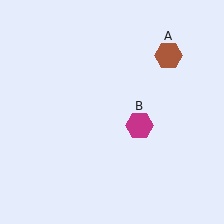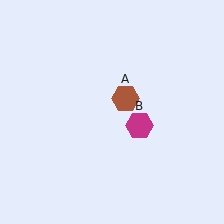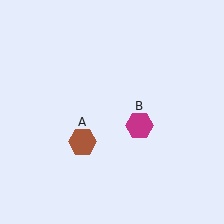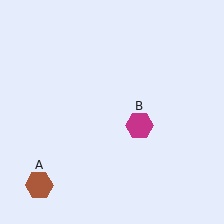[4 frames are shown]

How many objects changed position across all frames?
1 object changed position: brown hexagon (object A).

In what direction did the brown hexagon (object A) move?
The brown hexagon (object A) moved down and to the left.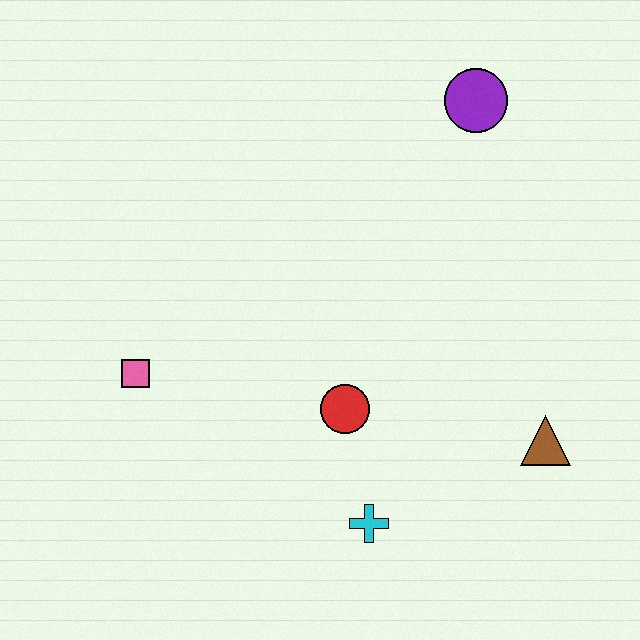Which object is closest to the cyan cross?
The red circle is closest to the cyan cross.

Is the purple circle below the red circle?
No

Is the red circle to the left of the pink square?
No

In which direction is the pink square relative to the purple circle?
The pink square is to the left of the purple circle.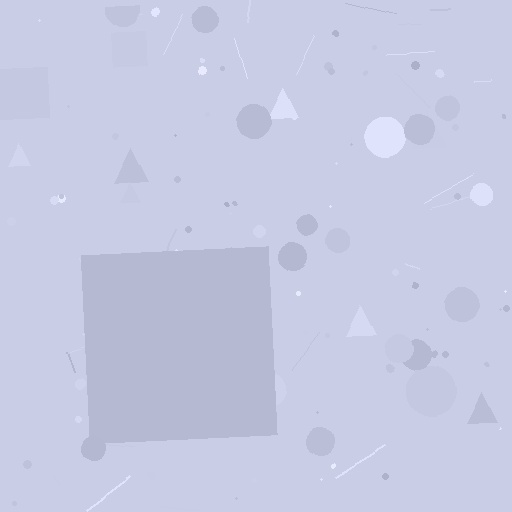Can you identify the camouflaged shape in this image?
The camouflaged shape is a square.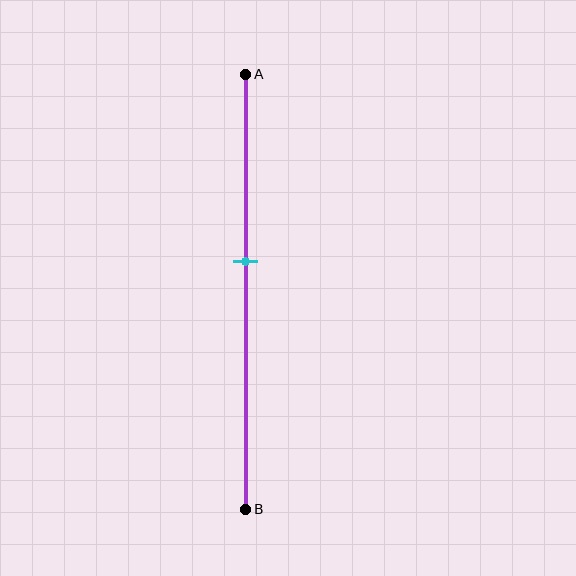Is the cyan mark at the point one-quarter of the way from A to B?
No, the mark is at about 45% from A, not at the 25% one-quarter point.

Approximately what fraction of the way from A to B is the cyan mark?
The cyan mark is approximately 45% of the way from A to B.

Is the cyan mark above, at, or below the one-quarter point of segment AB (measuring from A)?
The cyan mark is below the one-quarter point of segment AB.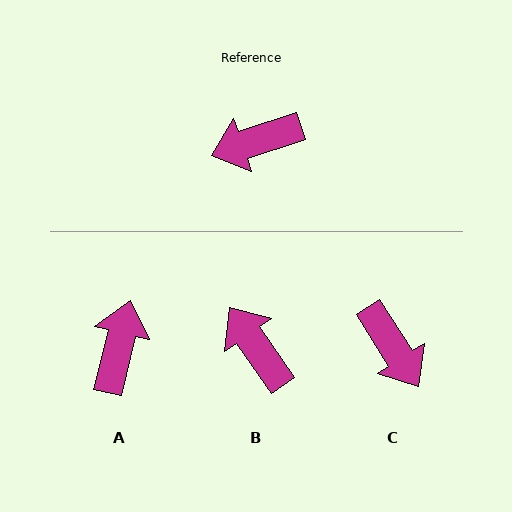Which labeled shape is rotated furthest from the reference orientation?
A, about 122 degrees away.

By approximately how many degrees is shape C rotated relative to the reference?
Approximately 104 degrees counter-clockwise.